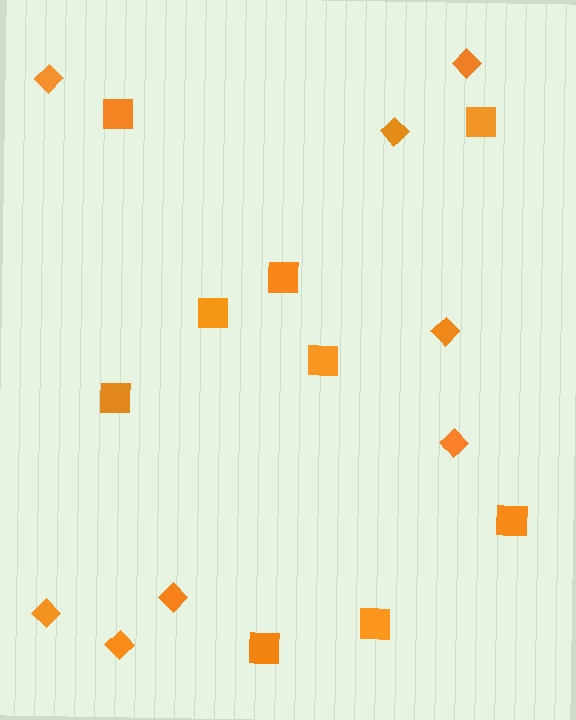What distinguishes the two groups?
There are 2 groups: one group of squares (9) and one group of diamonds (8).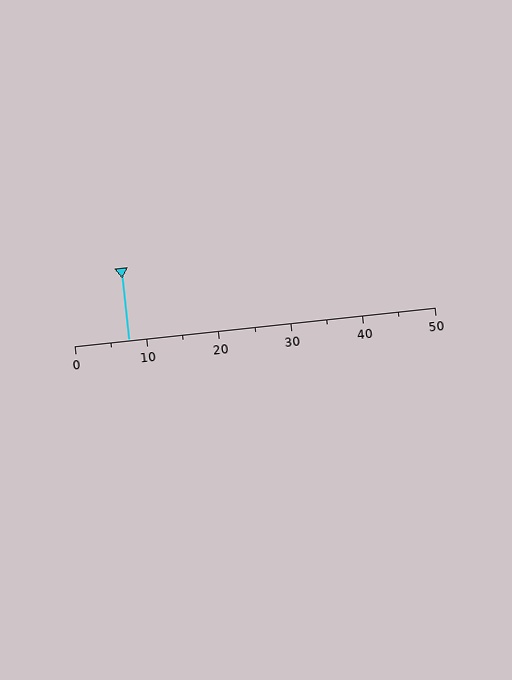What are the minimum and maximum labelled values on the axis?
The axis runs from 0 to 50.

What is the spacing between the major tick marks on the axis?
The major ticks are spaced 10 apart.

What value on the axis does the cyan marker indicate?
The marker indicates approximately 7.5.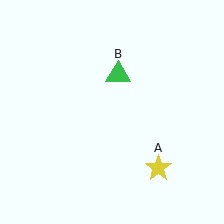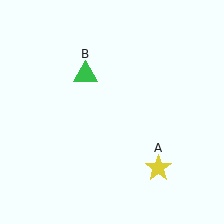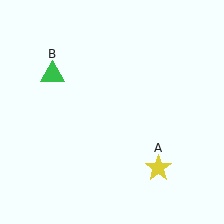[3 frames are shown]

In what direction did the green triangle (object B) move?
The green triangle (object B) moved left.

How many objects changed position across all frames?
1 object changed position: green triangle (object B).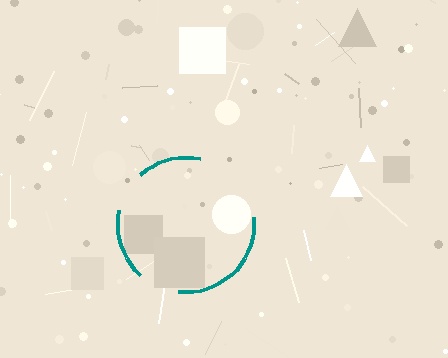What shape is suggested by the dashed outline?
The dashed outline suggests a circle.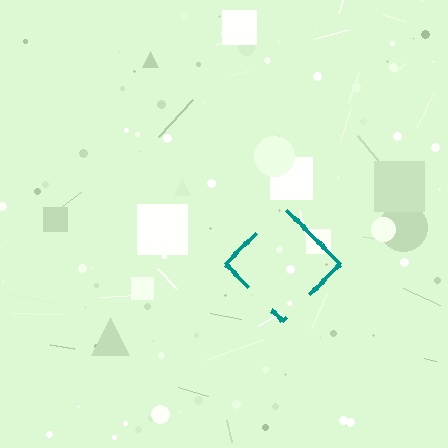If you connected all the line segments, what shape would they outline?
They would outline a diamond.